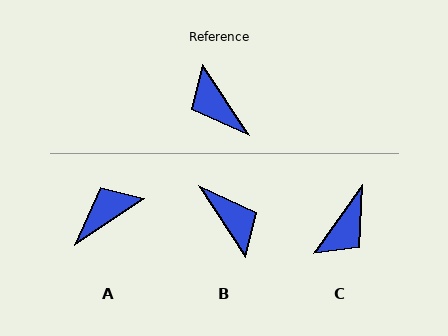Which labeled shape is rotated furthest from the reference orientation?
B, about 180 degrees away.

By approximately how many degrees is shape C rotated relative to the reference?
Approximately 112 degrees counter-clockwise.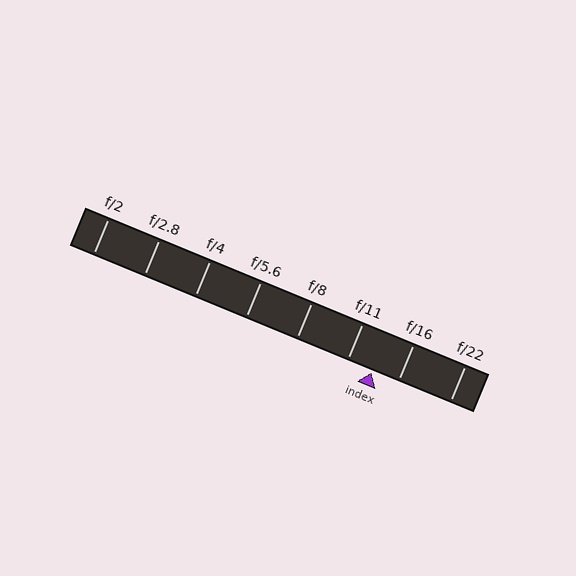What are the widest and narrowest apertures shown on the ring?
The widest aperture shown is f/2 and the narrowest is f/22.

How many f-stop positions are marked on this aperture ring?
There are 8 f-stop positions marked.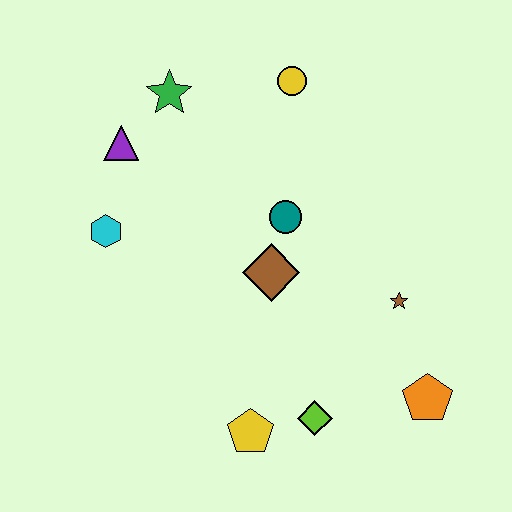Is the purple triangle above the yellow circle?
No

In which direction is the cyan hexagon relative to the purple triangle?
The cyan hexagon is below the purple triangle.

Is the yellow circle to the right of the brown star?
No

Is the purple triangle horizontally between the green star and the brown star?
No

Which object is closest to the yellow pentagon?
The lime diamond is closest to the yellow pentagon.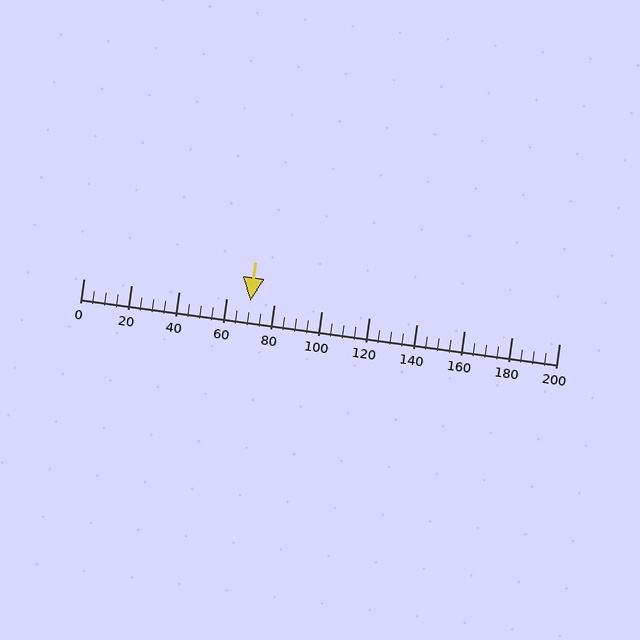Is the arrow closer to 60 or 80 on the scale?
The arrow is closer to 80.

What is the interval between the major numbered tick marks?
The major tick marks are spaced 20 units apart.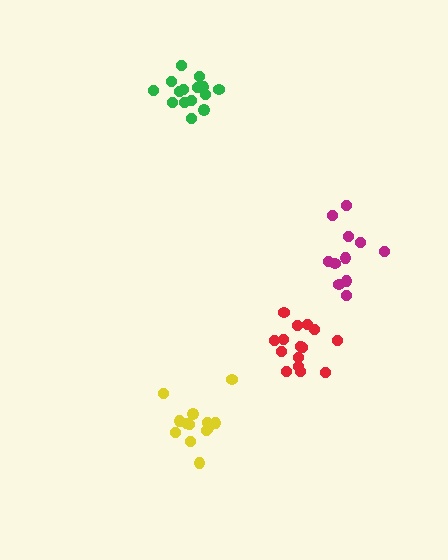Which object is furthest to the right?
The magenta cluster is rightmost.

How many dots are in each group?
Group 1: 15 dots, Group 2: 13 dots, Group 3: 11 dots, Group 4: 15 dots (54 total).